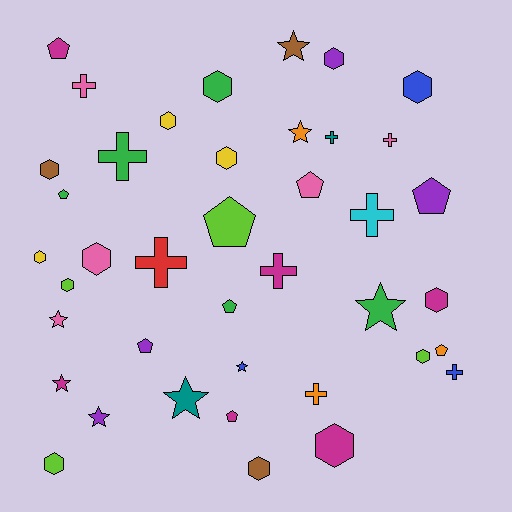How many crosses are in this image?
There are 9 crosses.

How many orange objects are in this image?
There are 3 orange objects.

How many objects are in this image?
There are 40 objects.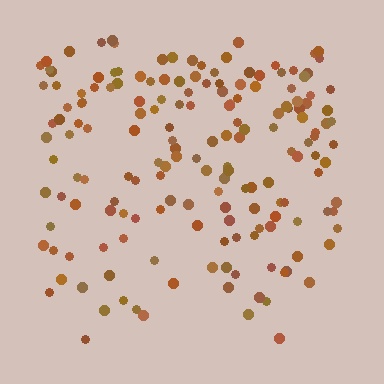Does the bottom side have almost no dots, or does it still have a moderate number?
Still a moderate number, just noticeably fewer than the top.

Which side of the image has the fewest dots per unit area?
The bottom.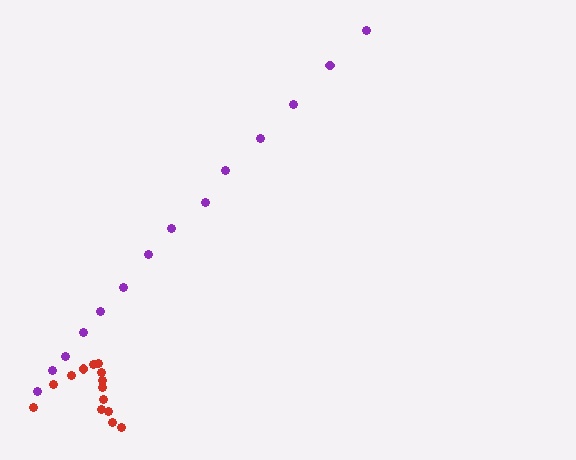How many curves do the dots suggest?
There are 2 distinct paths.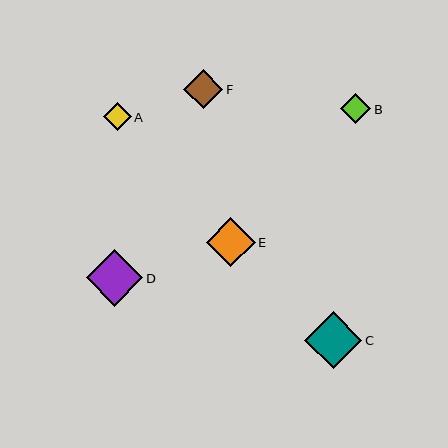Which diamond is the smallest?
Diamond A is the smallest with a size of approximately 28 pixels.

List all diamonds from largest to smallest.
From largest to smallest: C, D, E, F, B, A.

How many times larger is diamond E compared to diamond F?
Diamond E is approximately 1.3 times the size of diamond F.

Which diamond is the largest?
Diamond C is the largest with a size of approximately 58 pixels.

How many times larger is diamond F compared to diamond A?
Diamond F is approximately 1.4 times the size of diamond A.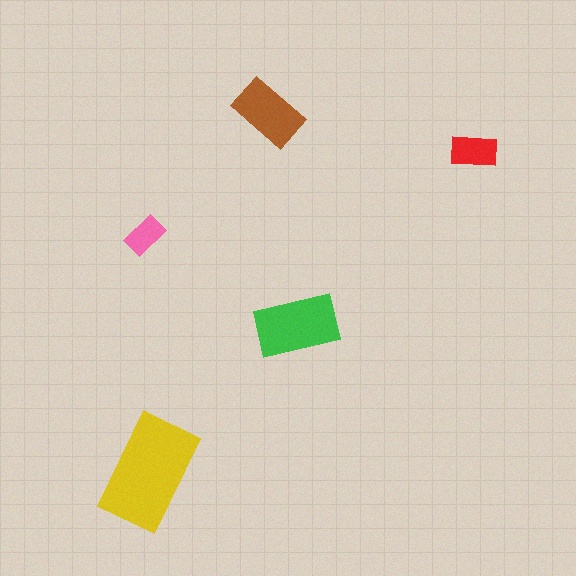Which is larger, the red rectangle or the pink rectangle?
The red one.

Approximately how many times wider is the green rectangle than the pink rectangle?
About 2 times wider.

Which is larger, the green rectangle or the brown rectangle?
The green one.